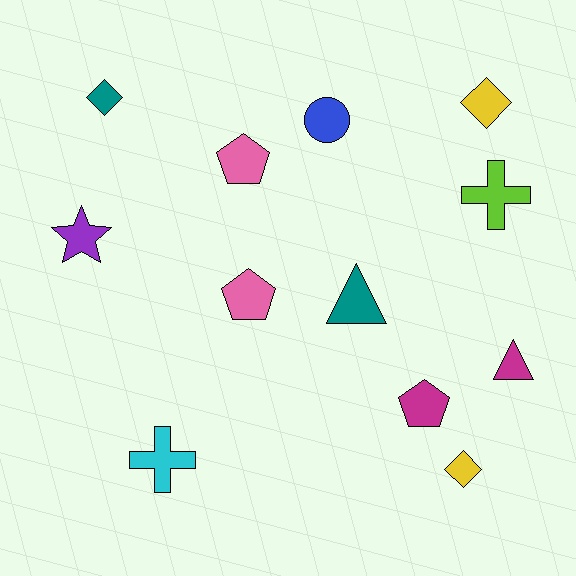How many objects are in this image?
There are 12 objects.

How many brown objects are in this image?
There are no brown objects.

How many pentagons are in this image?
There are 3 pentagons.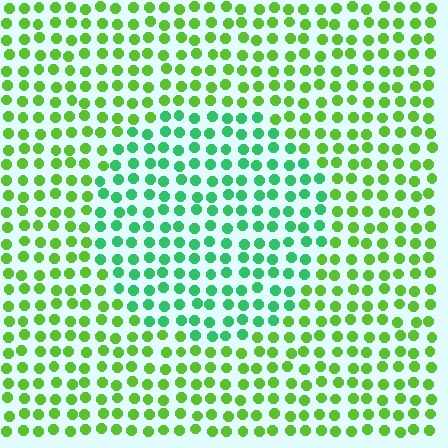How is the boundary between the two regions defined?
The boundary is defined purely by a slight shift in hue (about 41 degrees). Spacing, size, and orientation are identical on both sides.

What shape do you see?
I see a circle.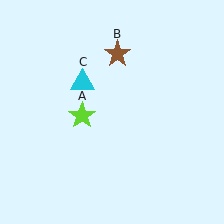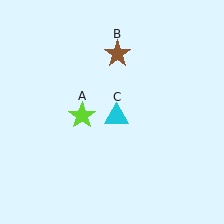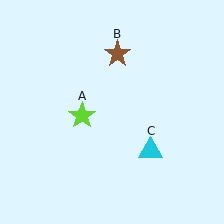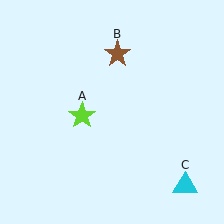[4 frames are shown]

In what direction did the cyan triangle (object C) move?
The cyan triangle (object C) moved down and to the right.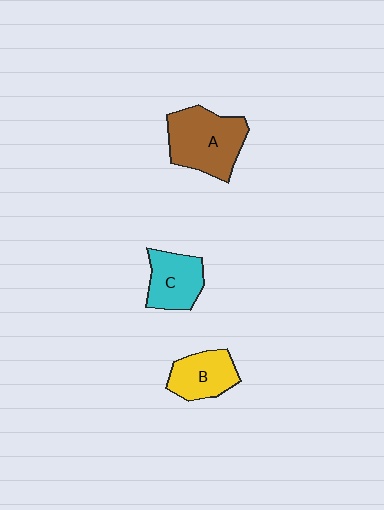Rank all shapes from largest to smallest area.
From largest to smallest: A (brown), C (cyan), B (yellow).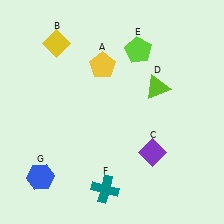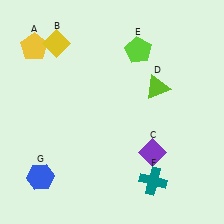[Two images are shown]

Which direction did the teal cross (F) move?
The teal cross (F) moved right.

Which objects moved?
The objects that moved are: the yellow pentagon (A), the teal cross (F).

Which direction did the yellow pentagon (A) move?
The yellow pentagon (A) moved left.